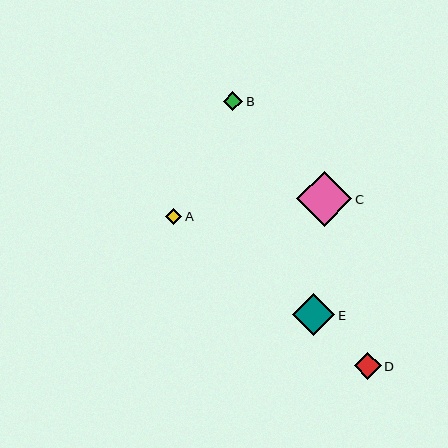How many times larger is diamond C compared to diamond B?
Diamond C is approximately 2.9 times the size of diamond B.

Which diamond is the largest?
Diamond C is the largest with a size of approximately 55 pixels.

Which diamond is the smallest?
Diamond A is the smallest with a size of approximately 16 pixels.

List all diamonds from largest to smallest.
From largest to smallest: C, E, D, B, A.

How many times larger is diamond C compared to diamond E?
Diamond C is approximately 1.3 times the size of diamond E.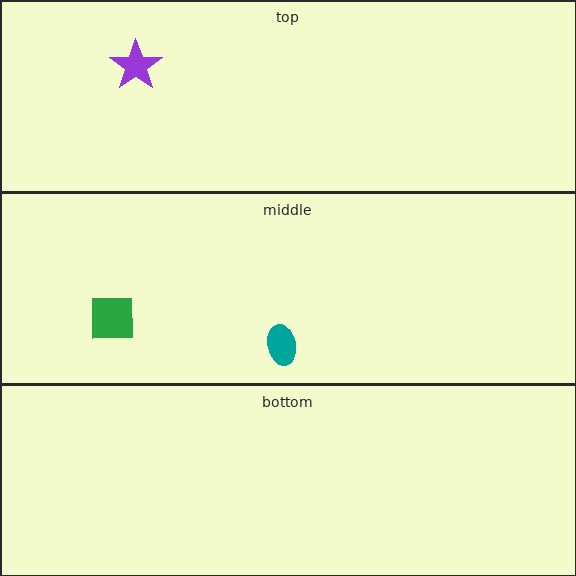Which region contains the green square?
The middle region.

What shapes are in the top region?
The purple star.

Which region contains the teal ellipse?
The middle region.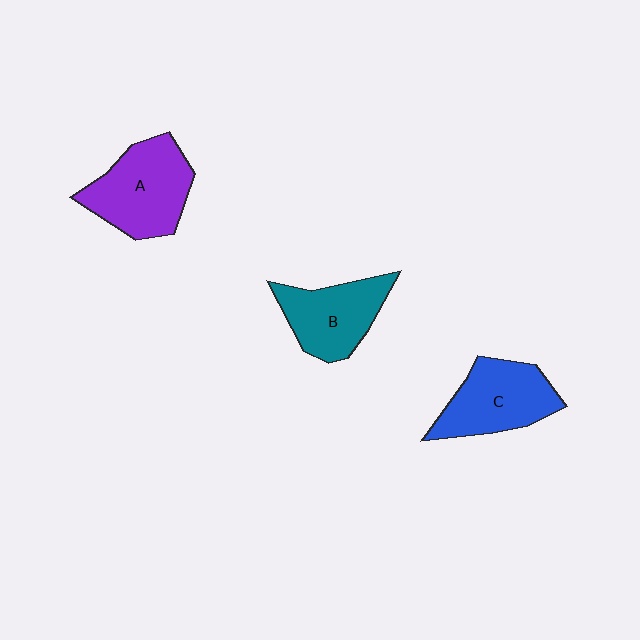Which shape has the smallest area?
Shape B (teal).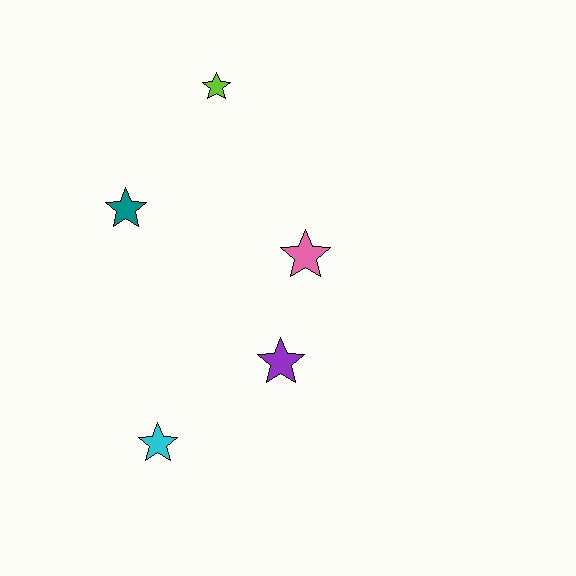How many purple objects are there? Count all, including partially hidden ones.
There is 1 purple object.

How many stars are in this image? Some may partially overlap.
There are 5 stars.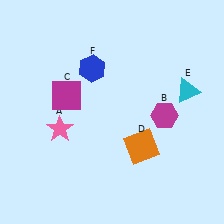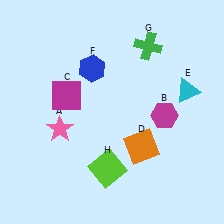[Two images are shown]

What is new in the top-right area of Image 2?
A green cross (G) was added in the top-right area of Image 2.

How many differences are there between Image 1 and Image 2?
There are 2 differences between the two images.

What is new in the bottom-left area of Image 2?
A lime square (H) was added in the bottom-left area of Image 2.